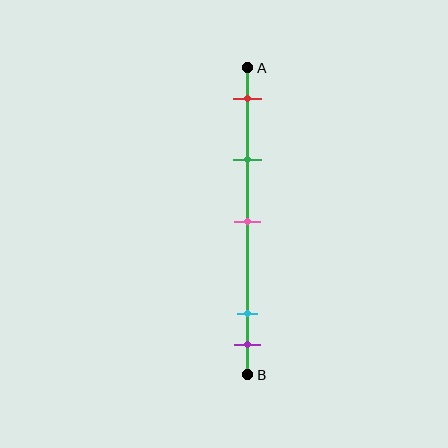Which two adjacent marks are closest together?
The cyan and purple marks are the closest adjacent pair.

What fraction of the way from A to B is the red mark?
The red mark is approximately 10% (0.1) of the way from A to B.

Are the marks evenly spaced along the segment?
No, the marks are not evenly spaced.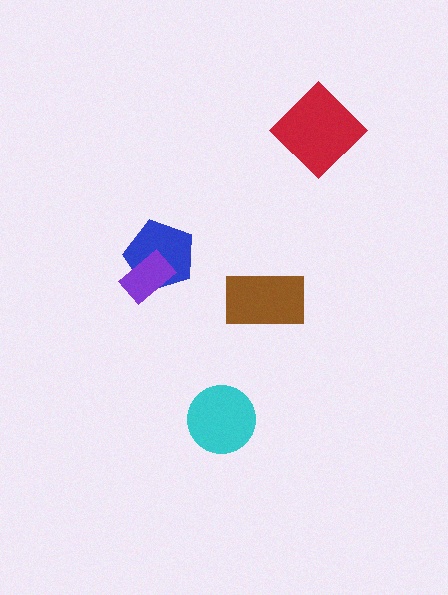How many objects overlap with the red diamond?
0 objects overlap with the red diamond.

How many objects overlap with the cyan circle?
0 objects overlap with the cyan circle.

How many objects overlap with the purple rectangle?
1 object overlaps with the purple rectangle.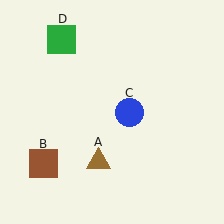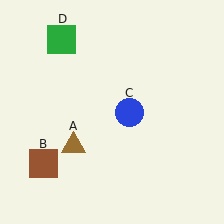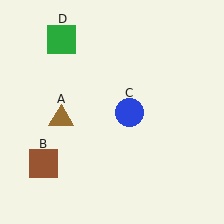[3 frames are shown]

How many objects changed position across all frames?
1 object changed position: brown triangle (object A).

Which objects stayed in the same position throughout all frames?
Brown square (object B) and blue circle (object C) and green square (object D) remained stationary.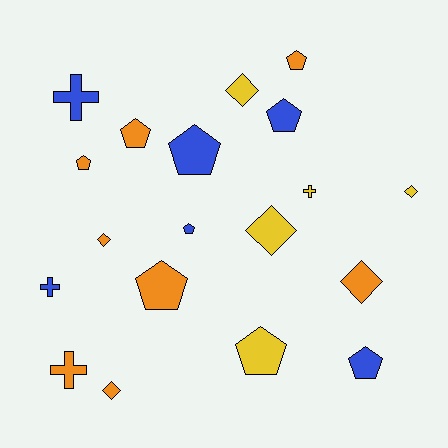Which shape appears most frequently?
Pentagon, with 9 objects.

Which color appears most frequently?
Orange, with 8 objects.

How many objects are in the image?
There are 19 objects.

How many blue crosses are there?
There are 2 blue crosses.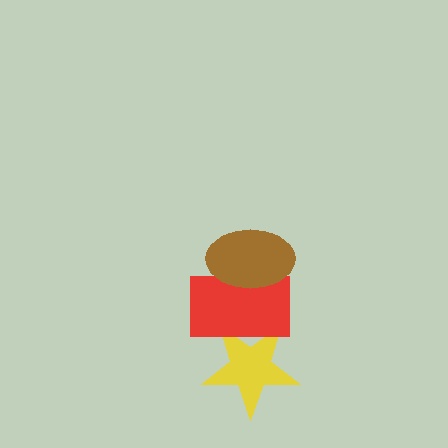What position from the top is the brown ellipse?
The brown ellipse is 1st from the top.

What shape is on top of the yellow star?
The red rectangle is on top of the yellow star.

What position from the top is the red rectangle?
The red rectangle is 2nd from the top.